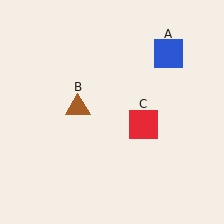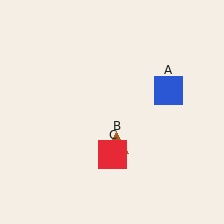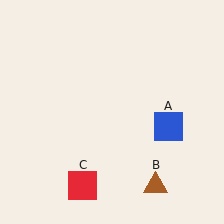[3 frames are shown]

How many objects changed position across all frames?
3 objects changed position: blue square (object A), brown triangle (object B), red square (object C).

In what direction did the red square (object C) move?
The red square (object C) moved down and to the left.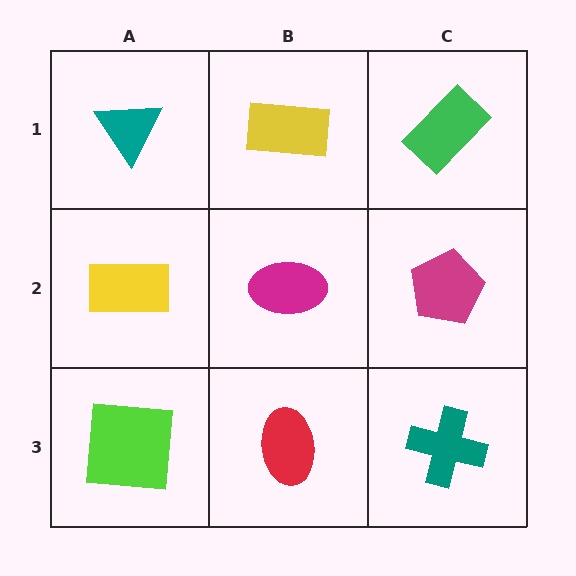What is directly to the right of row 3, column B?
A teal cross.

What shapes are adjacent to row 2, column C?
A green rectangle (row 1, column C), a teal cross (row 3, column C), a magenta ellipse (row 2, column B).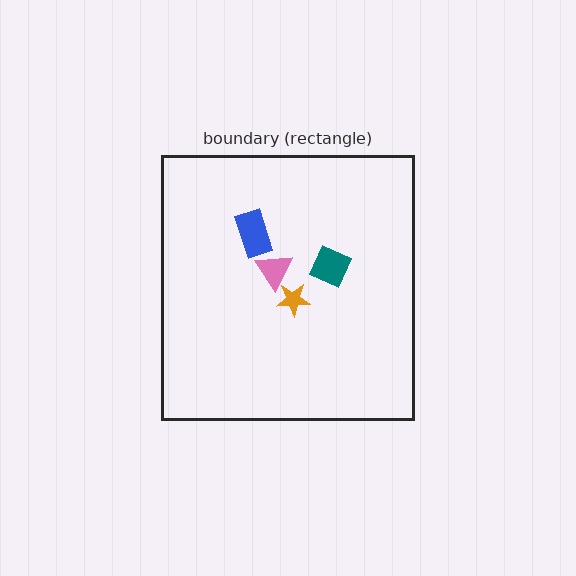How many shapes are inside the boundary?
4 inside, 0 outside.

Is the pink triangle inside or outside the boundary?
Inside.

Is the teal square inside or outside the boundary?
Inside.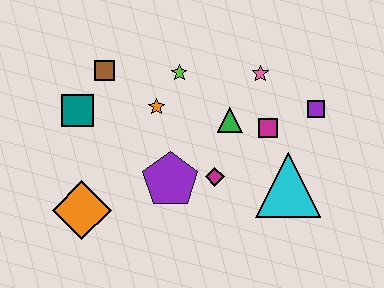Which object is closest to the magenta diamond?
The purple pentagon is closest to the magenta diamond.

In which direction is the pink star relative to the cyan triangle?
The pink star is above the cyan triangle.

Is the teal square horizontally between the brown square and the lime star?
No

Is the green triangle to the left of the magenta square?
Yes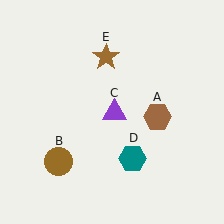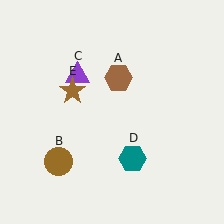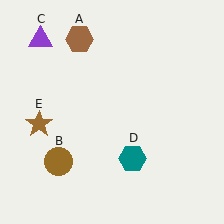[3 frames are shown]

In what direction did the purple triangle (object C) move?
The purple triangle (object C) moved up and to the left.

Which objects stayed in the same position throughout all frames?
Brown circle (object B) and teal hexagon (object D) remained stationary.